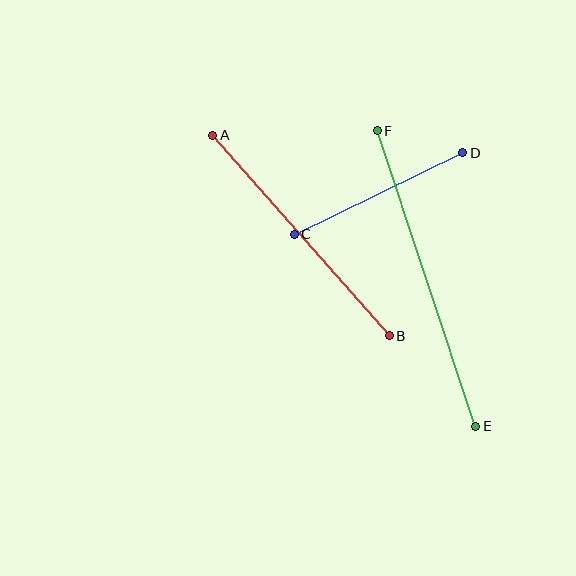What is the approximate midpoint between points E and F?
The midpoint is at approximately (427, 279) pixels.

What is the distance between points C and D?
The distance is approximately 187 pixels.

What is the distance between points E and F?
The distance is approximately 311 pixels.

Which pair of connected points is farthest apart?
Points E and F are farthest apart.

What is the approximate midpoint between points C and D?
The midpoint is at approximately (379, 193) pixels.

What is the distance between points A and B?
The distance is approximately 267 pixels.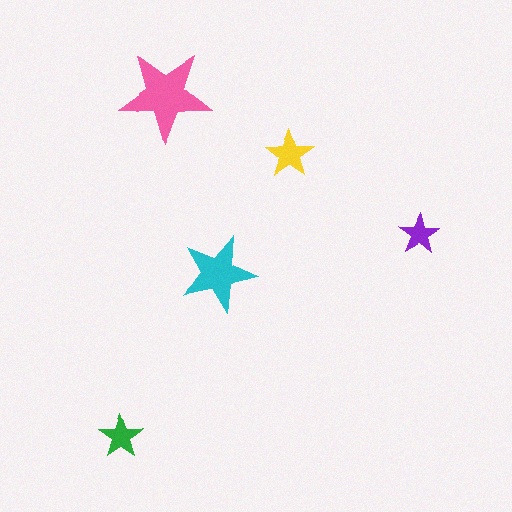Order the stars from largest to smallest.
the pink one, the cyan one, the yellow one, the green one, the purple one.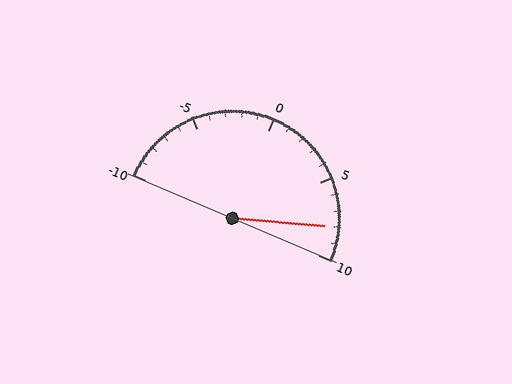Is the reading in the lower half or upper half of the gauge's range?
The reading is in the upper half of the range (-10 to 10).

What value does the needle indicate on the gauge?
The needle indicates approximately 8.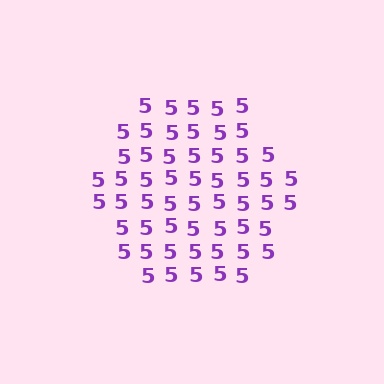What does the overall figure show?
The overall figure shows a hexagon.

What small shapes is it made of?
It is made of small digit 5's.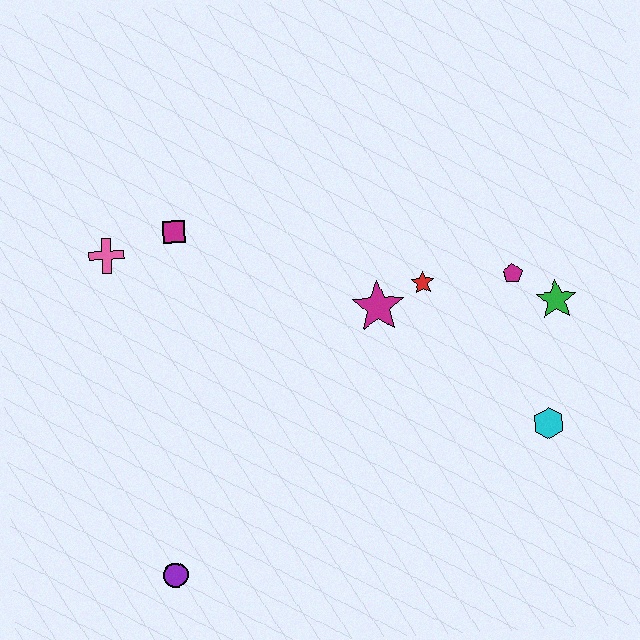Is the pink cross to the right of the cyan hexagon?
No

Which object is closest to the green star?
The magenta pentagon is closest to the green star.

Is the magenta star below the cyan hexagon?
No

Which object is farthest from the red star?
The purple circle is farthest from the red star.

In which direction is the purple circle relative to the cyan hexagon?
The purple circle is to the left of the cyan hexagon.